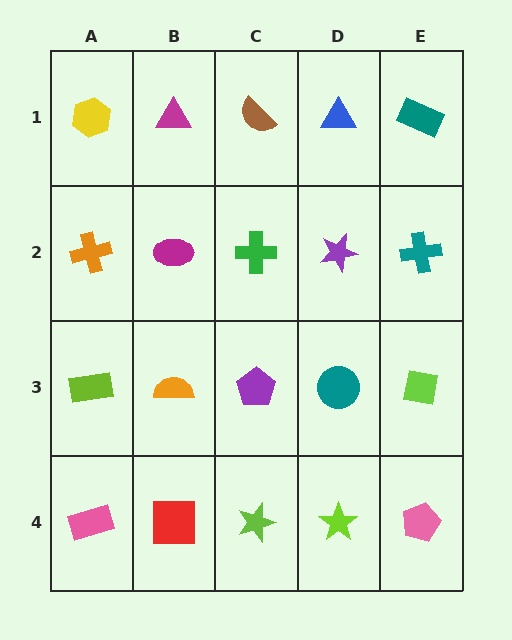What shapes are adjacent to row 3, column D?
A purple star (row 2, column D), a lime star (row 4, column D), a purple pentagon (row 3, column C), a lime square (row 3, column E).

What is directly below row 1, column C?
A green cross.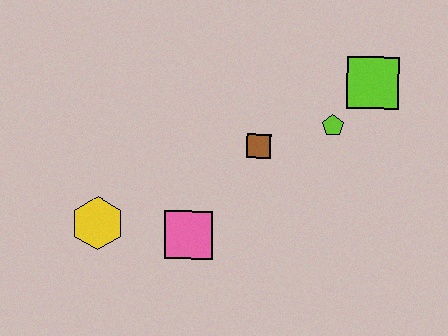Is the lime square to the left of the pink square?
No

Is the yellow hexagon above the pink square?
Yes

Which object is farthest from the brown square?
The yellow hexagon is farthest from the brown square.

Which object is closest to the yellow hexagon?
The pink square is closest to the yellow hexagon.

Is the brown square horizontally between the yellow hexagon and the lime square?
Yes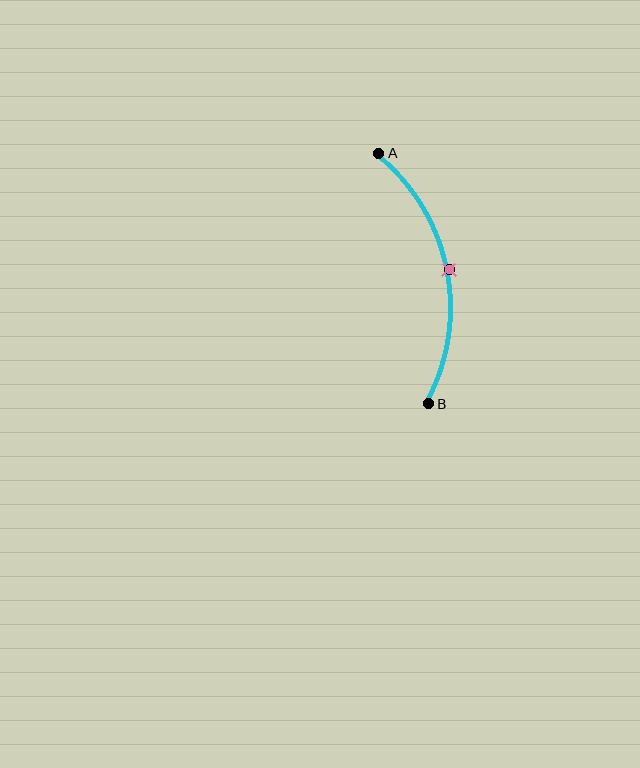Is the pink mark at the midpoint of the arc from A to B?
Yes. The pink mark lies on the arc at equal arc-length from both A and B — it is the arc midpoint.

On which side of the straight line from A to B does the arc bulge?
The arc bulges to the right of the straight line connecting A and B.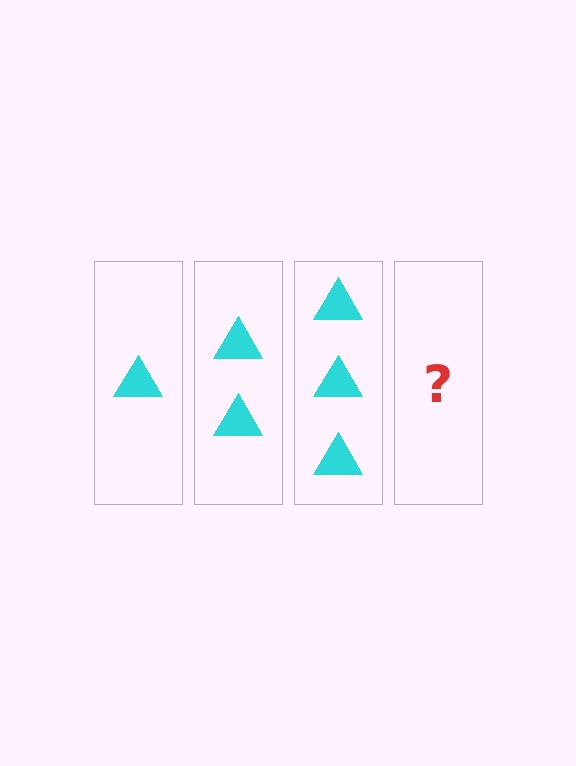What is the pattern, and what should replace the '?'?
The pattern is that each step adds one more triangle. The '?' should be 4 triangles.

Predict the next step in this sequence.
The next step is 4 triangles.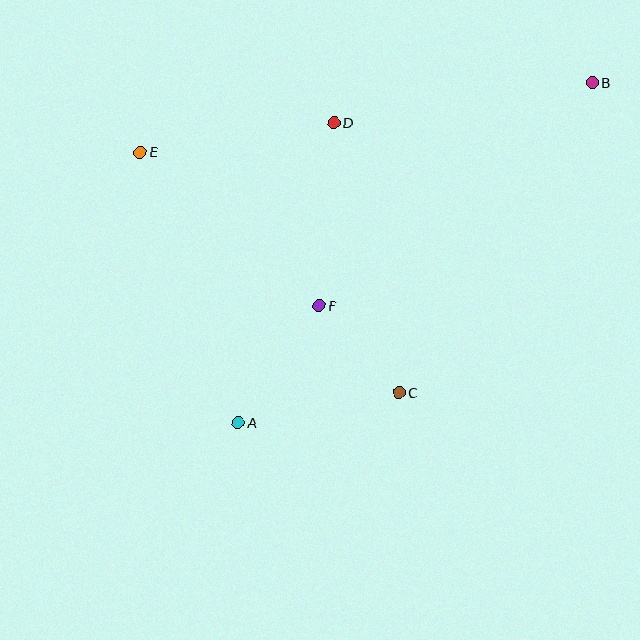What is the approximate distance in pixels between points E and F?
The distance between E and F is approximately 236 pixels.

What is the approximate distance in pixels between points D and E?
The distance between D and E is approximately 196 pixels.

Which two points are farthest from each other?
Points A and B are farthest from each other.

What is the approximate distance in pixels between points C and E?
The distance between C and E is approximately 353 pixels.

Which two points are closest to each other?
Points C and F are closest to each other.